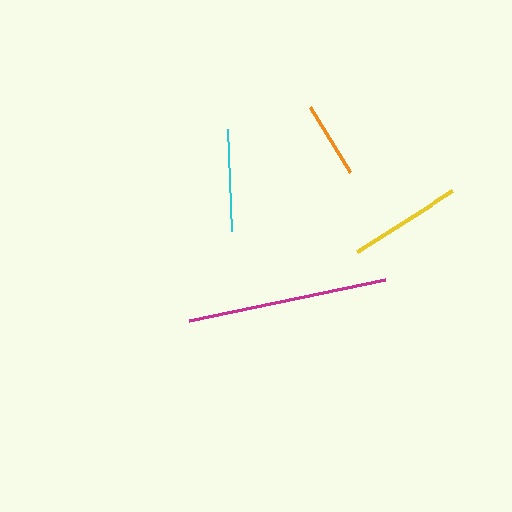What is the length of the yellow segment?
The yellow segment is approximately 113 pixels long.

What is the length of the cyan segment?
The cyan segment is approximately 102 pixels long.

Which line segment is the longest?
The magenta line is the longest at approximately 200 pixels.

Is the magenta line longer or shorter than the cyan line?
The magenta line is longer than the cyan line.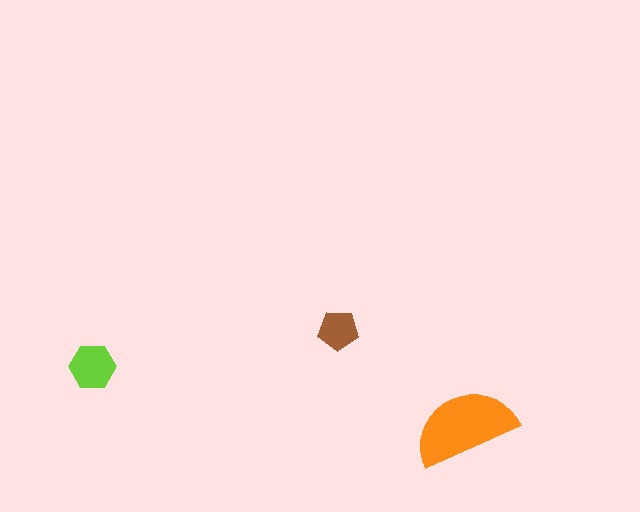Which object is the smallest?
The brown pentagon.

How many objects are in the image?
There are 3 objects in the image.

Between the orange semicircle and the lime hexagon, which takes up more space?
The orange semicircle.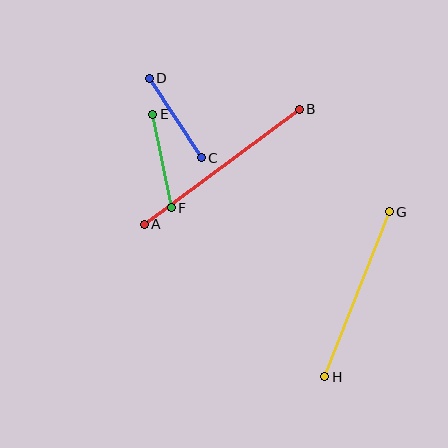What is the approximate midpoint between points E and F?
The midpoint is at approximately (162, 161) pixels.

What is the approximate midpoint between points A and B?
The midpoint is at approximately (222, 167) pixels.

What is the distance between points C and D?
The distance is approximately 95 pixels.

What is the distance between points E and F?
The distance is approximately 95 pixels.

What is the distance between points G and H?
The distance is approximately 177 pixels.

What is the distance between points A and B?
The distance is approximately 193 pixels.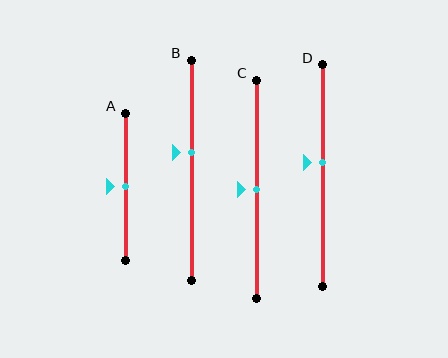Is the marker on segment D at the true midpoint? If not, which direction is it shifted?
No, the marker on segment D is shifted upward by about 6% of the segment length.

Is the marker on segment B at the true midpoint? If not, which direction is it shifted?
No, the marker on segment B is shifted upward by about 8% of the segment length.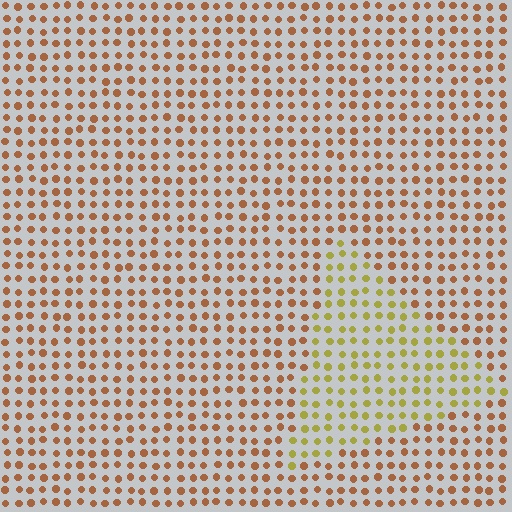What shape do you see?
I see a triangle.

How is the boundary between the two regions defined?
The boundary is defined purely by a slight shift in hue (about 40 degrees). Spacing, size, and orientation are identical on both sides.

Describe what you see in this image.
The image is filled with small brown elements in a uniform arrangement. A triangle-shaped region is visible where the elements are tinted to a slightly different hue, forming a subtle color boundary.